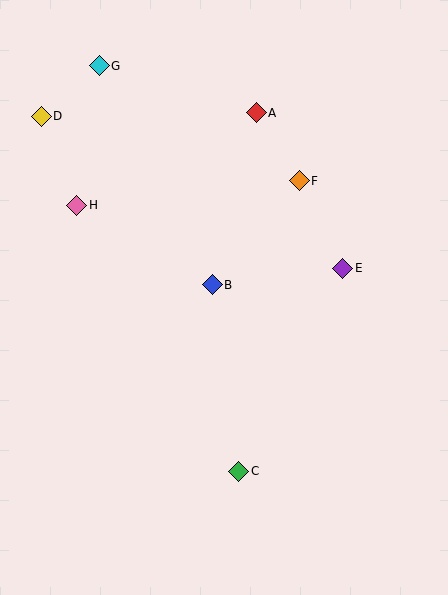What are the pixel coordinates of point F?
Point F is at (299, 181).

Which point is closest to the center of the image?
Point B at (212, 285) is closest to the center.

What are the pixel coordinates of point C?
Point C is at (239, 471).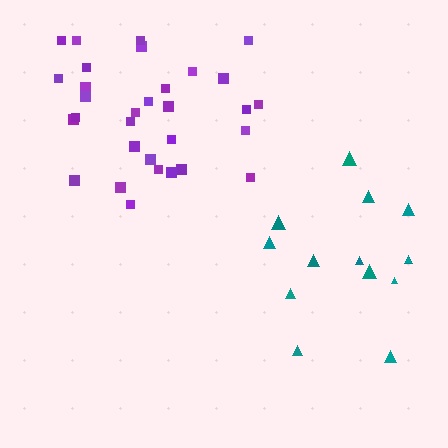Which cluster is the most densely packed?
Purple.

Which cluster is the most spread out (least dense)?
Teal.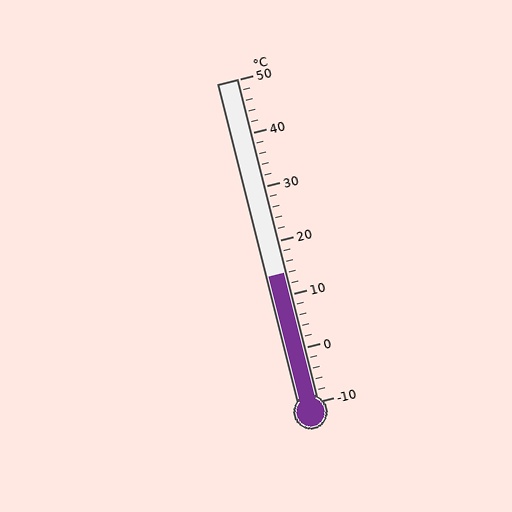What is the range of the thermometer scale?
The thermometer scale ranges from -10°C to 50°C.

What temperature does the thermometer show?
The thermometer shows approximately 14°C.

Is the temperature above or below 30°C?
The temperature is below 30°C.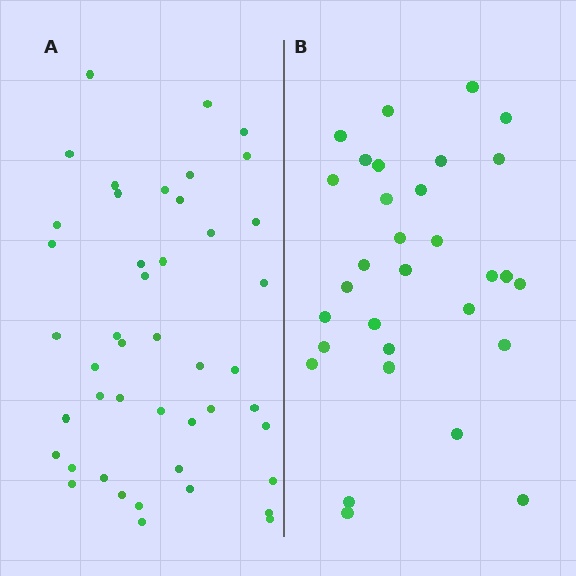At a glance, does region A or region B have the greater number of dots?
Region A (the left region) has more dots.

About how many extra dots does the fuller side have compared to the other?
Region A has approximately 15 more dots than region B.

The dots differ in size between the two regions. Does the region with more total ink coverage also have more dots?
No. Region B has more total ink coverage because its dots are larger, but region A actually contains more individual dots. Total area can be misleading — the number of items is what matters here.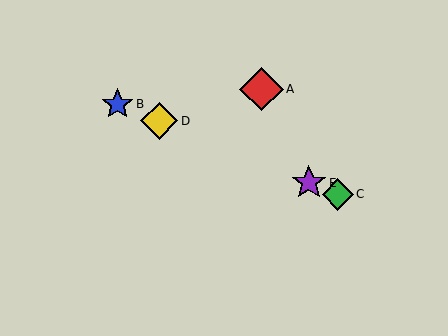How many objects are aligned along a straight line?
4 objects (B, C, D, E) are aligned along a straight line.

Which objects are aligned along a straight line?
Objects B, C, D, E are aligned along a straight line.